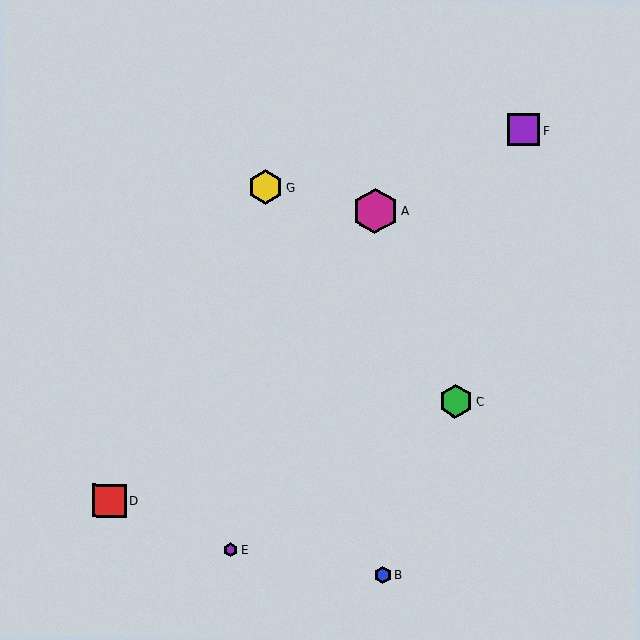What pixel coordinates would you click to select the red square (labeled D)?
Click at (110, 501) to select the red square D.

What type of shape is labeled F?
Shape F is a purple square.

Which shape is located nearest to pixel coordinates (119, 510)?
The red square (labeled D) at (110, 501) is nearest to that location.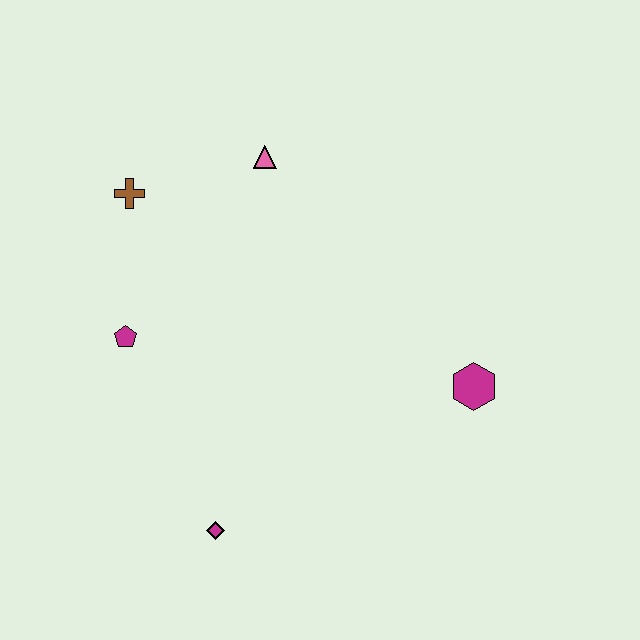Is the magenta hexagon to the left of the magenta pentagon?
No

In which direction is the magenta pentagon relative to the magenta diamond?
The magenta pentagon is above the magenta diamond.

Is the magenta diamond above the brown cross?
No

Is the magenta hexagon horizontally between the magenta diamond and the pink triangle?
No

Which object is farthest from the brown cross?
The magenta hexagon is farthest from the brown cross.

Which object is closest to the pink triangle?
The brown cross is closest to the pink triangle.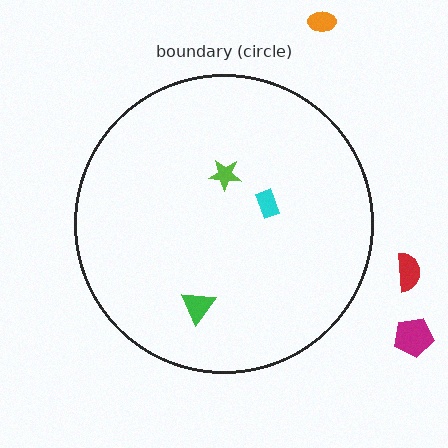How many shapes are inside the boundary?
3 inside, 3 outside.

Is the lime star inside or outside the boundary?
Inside.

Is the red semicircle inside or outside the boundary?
Outside.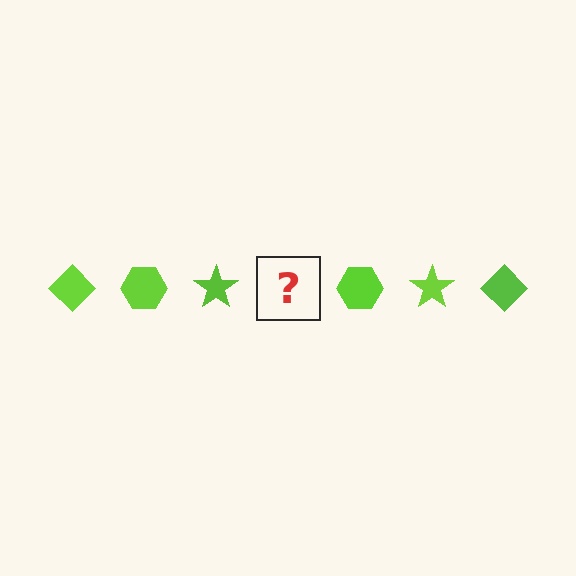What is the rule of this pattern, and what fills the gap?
The rule is that the pattern cycles through diamond, hexagon, star shapes in lime. The gap should be filled with a lime diamond.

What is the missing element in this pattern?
The missing element is a lime diamond.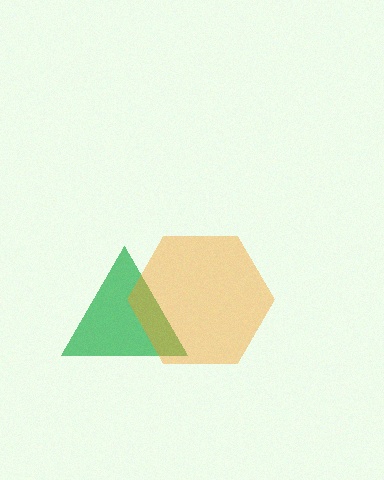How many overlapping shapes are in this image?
There are 2 overlapping shapes in the image.